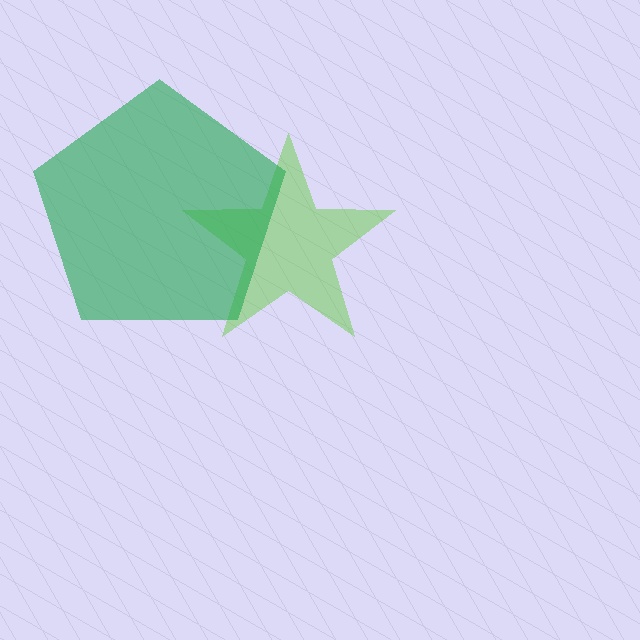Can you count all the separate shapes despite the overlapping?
Yes, there are 2 separate shapes.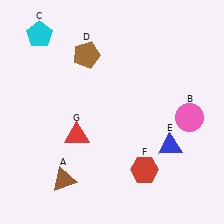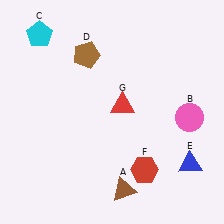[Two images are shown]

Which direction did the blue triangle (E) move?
The blue triangle (E) moved right.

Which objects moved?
The objects that moved are: the brown triangle (A), the blue triangle (E), the red triangle (G).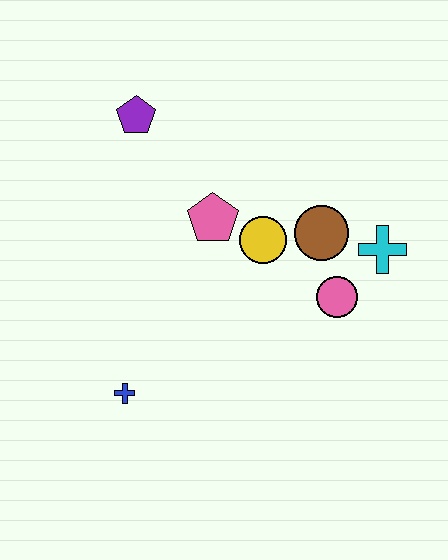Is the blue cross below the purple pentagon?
Yes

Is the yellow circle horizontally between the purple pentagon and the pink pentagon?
No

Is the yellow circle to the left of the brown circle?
Yes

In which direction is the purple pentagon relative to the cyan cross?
The purple pentagon is to the left of the cyan cross.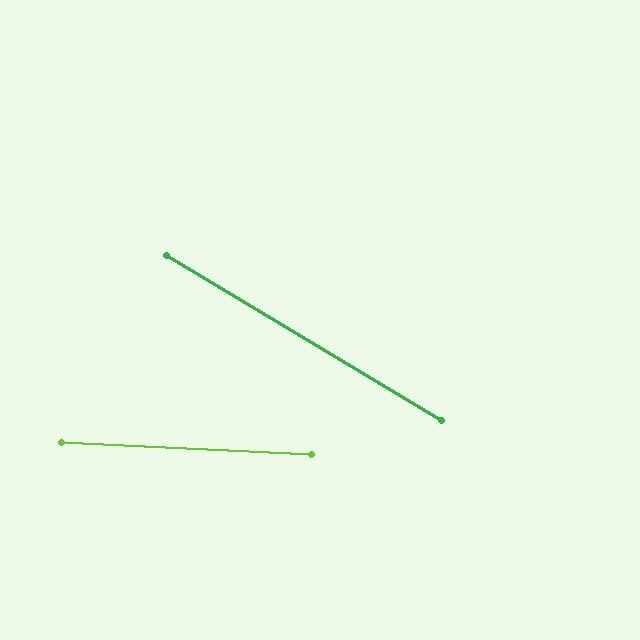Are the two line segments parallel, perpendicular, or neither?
Neither parallel nor perpendicular — they differ by about 28°.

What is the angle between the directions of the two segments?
Approximately 28 degrees.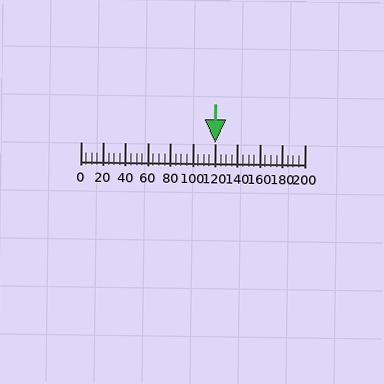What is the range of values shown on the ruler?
The ruler shows values from 0 to 200.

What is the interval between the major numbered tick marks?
The major tick marks are spaced 20 units apart.